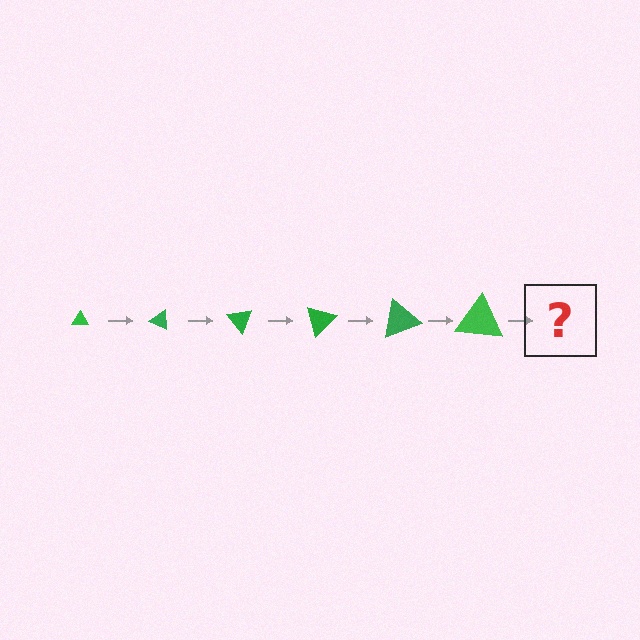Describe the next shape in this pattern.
It should be a triangle, larger than the previous one and rotated 150 degrees from the start.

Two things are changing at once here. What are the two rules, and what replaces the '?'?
The two rules are that the triangle grows larger each step and it rotates 25 degrees each step. The '?' should be a triangle, larger than the previous one and rotated 150 degrees from the start.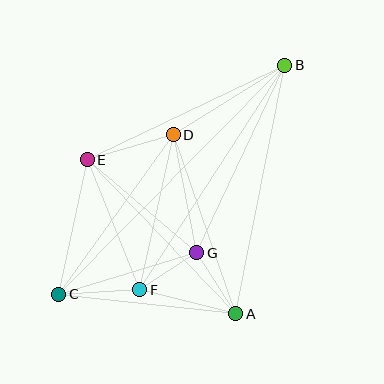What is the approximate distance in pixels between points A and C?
The distance between A and C is approximately 178 pixels.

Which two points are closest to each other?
Points F and G are closest to each other.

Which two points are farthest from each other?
Points B and C are farthest from each other.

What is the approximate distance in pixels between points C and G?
The distance between C and G is approximately 144 pixels.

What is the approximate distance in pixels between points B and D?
The distance between B and D is approximately 131 pixels.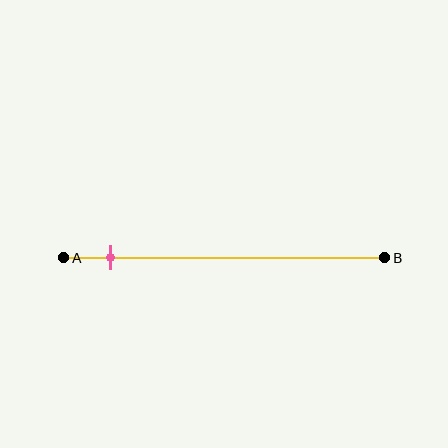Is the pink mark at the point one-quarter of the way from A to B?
No, the mark is at about 15% from A, not at the 25% one-quarter point.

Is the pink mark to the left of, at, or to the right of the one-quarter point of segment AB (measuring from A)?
The pink mark is to the left of the one-quarter point of segment AB.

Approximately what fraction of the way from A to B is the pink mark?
The pink mark is approximately 15% of the way from A to B.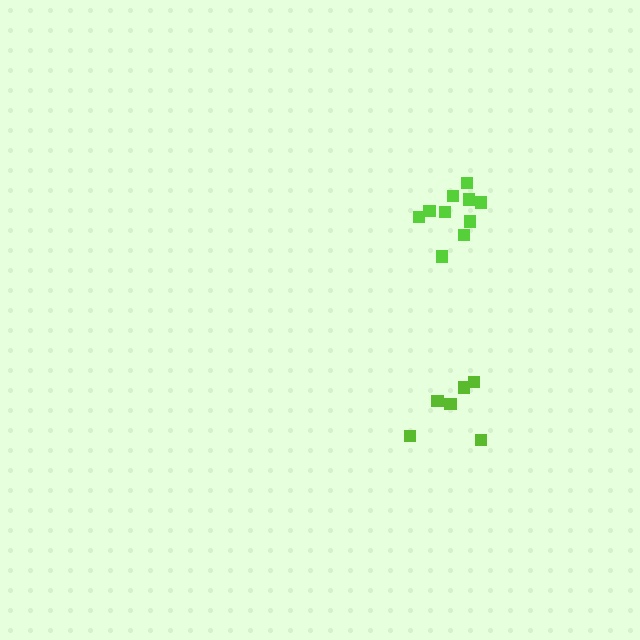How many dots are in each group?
Group 1: 10 dots, Group 2: 6 dots (16 total).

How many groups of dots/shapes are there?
There are 2 groups.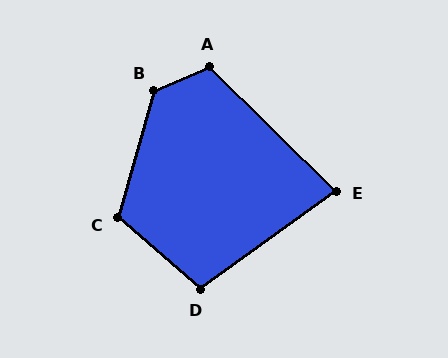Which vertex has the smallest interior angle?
E, at approximately 80 degrees.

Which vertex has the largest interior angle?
B, at approximately 129 degrees.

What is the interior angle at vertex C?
Approximately 116 degrees (obtuse).